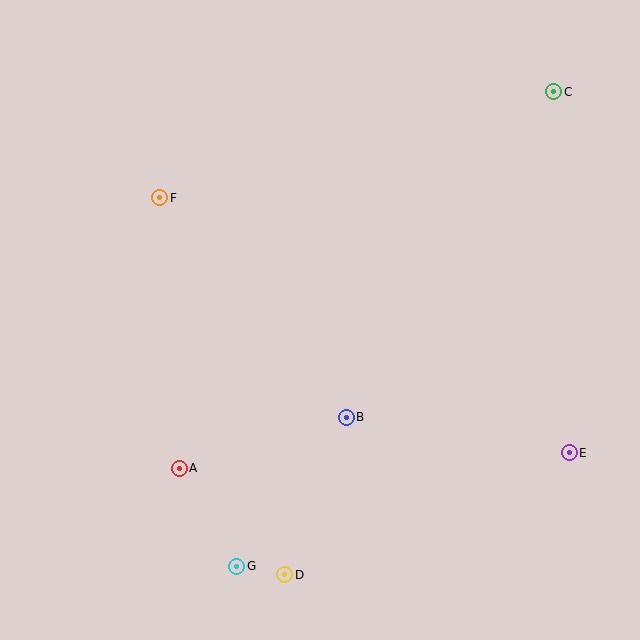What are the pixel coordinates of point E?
Point E is at (569, 453).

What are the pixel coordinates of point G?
Point G is at (237, 566).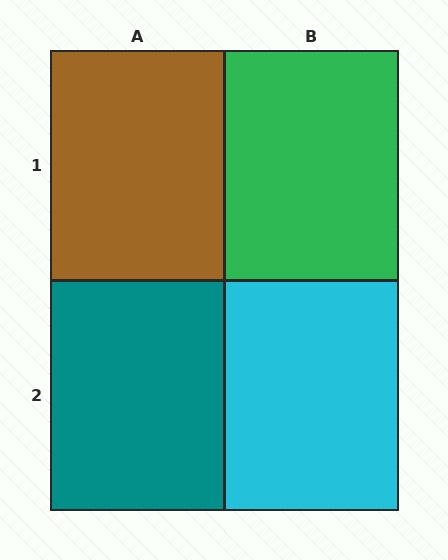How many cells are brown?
1 cell is brown.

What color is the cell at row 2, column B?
Cyan.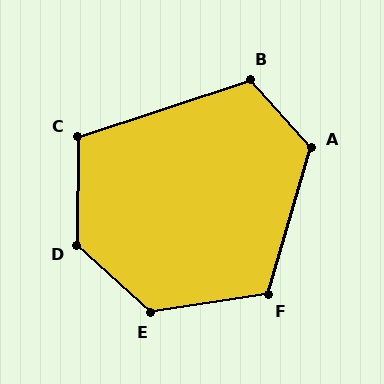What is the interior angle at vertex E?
Approximately 129 degrees (obtuse).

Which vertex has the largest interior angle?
D, at approximately 132 degrees.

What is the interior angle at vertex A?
Approximately 122 degrees (obtuse).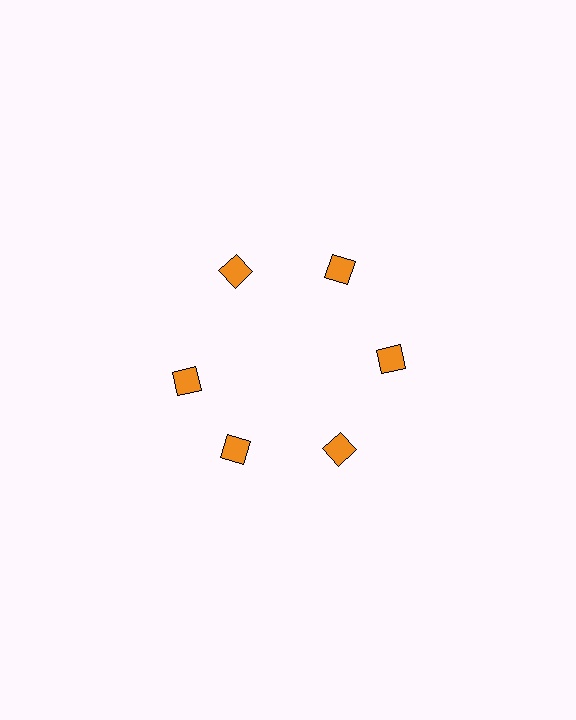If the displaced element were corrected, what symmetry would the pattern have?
It would have 6-fold rotational symmetry — the pattern would map onto itself every 60 degrees.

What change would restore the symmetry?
The symmetry would be restored by rotating it back into even spacing with its neighbors so that all 6 squares sit at equal angles and equal distance from the center.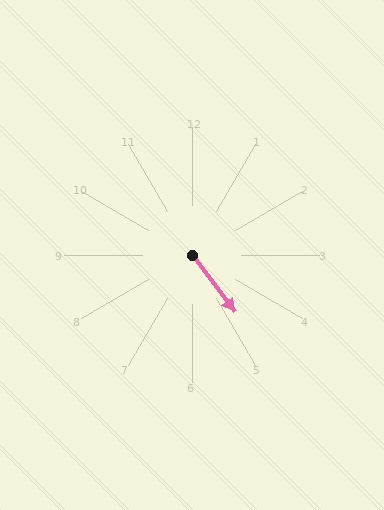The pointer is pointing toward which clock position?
Roughly 5 o'clock.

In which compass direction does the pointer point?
Southeast.